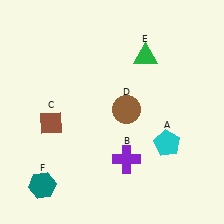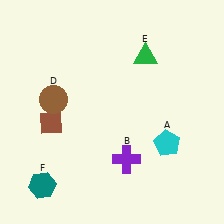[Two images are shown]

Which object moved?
The brown circle (D) moved left.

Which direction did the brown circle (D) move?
The brown circle (D) moved left.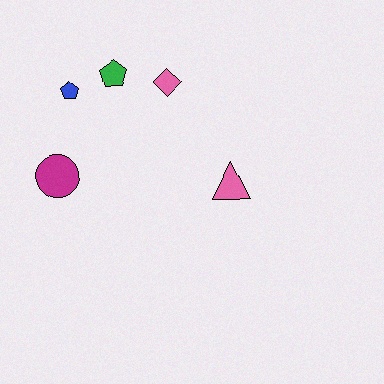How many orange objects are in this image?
There are no orange objects.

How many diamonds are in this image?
There is 1 diamond.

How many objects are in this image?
There are 5 objects.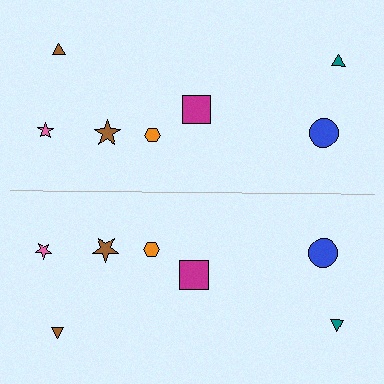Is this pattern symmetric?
Yes, this pattern has bilateral (reflection) symmetry.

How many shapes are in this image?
There are 14 shapes in this image.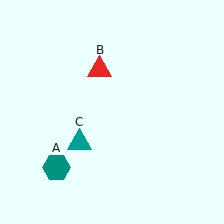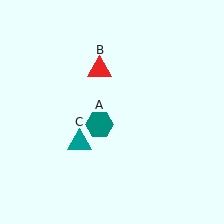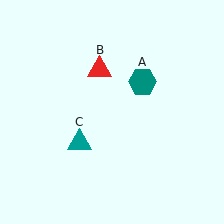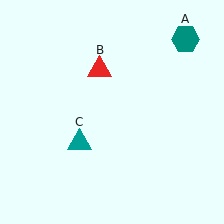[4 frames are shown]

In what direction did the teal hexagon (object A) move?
The teal hexagon (object A) moved up and to the right.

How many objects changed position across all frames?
1 object changed position: teal hexagon (object A).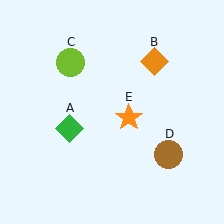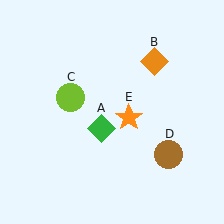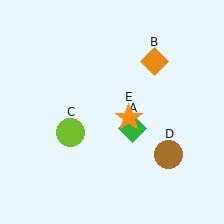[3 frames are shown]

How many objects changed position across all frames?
2 objects changed position: green diamond (object A), lime circle (object C).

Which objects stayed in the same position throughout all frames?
Orange diamond (object B) and brown circle (object D) and orange star (object E) remained stationary.